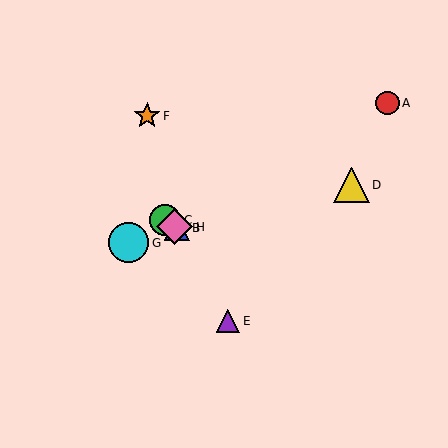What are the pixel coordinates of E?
Object E is at (228, 321).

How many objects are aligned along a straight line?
3 objects (B, C, H) are aligned along a straight line.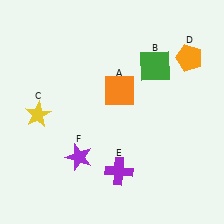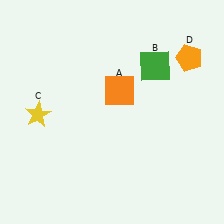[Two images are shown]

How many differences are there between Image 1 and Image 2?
There are 2 differences between the two images.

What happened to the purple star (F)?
The purple star (F) was removed in Image 2. It was in the bottom-left area of Image 1.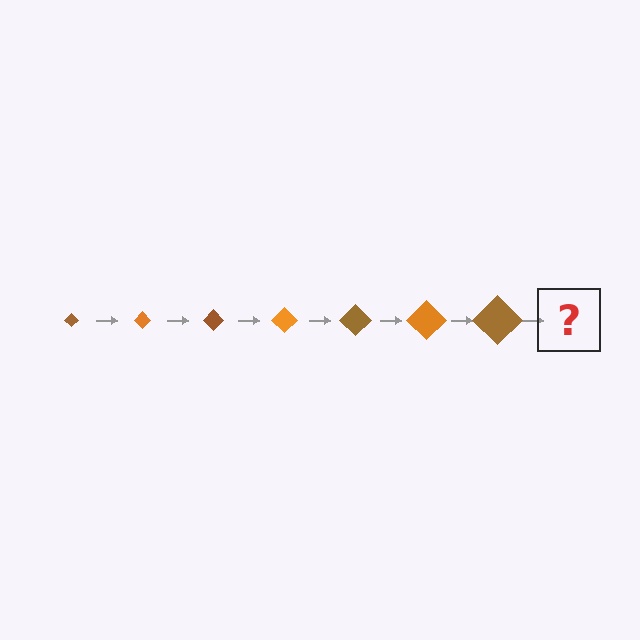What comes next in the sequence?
The next element should be an orange diamond, larger than the previous one.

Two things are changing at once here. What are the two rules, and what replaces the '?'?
The two rules are that the diamond grows larger each step and the color cycles through brown and orange. The '?' should be an orange diamond, larger than the previous one.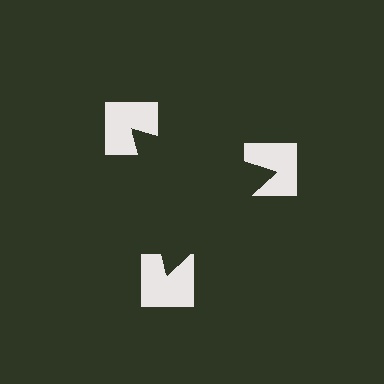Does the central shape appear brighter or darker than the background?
It typically appears slightly darker than the background, even though no actual brightness change is drawn.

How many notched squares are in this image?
There are 3 — one at each vertex of the illusory triangle.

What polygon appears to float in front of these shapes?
An illusory triangle — its edges are inferred from the aligned wedge cuts in the notched squares, not physically drawn.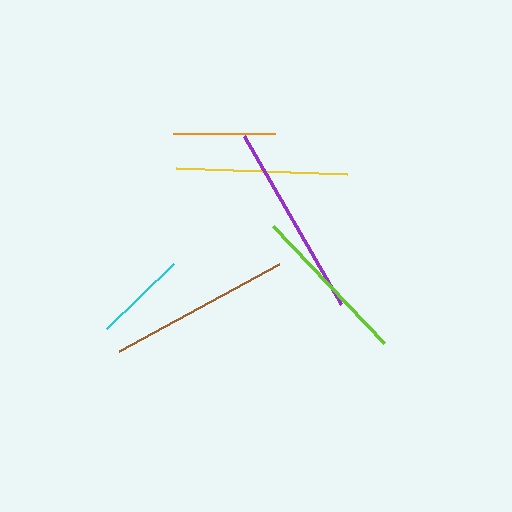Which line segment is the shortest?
The cyan line is the shortest at approximately 93 pixels.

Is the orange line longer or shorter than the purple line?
The purple line is longer than the orange line.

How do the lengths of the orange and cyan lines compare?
The orange and cyan lines are approximately the same length.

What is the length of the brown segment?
The brown segment is approximately 183 pixels long.